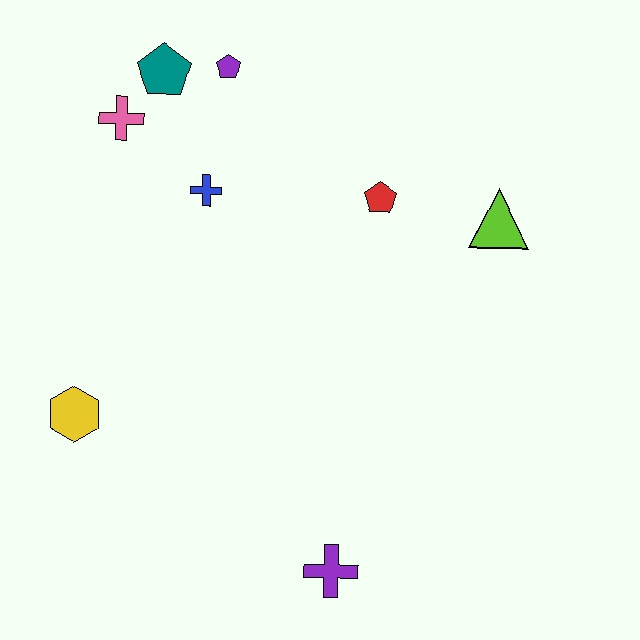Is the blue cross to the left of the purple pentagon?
Yes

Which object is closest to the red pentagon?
The lime triangle is closest to the red pentagon.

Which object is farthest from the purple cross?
The teal pentagon is farthest from the purple cross.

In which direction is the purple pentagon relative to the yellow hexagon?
The purple pentagon is above the yellow hexagon.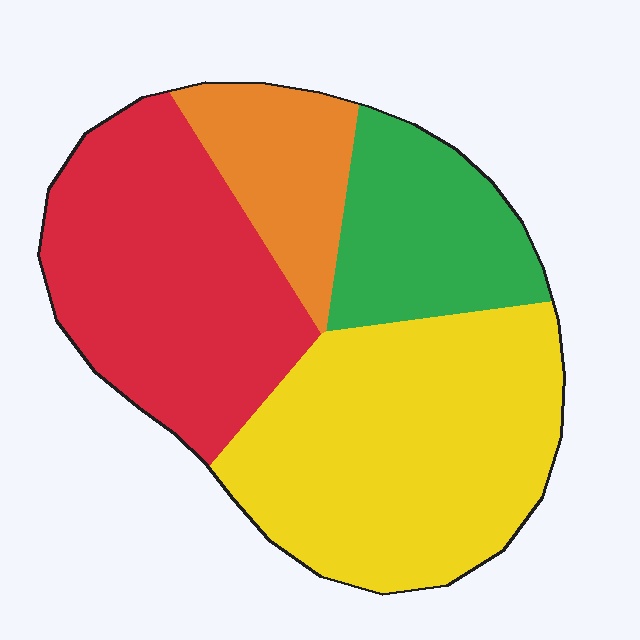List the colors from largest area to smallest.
From largest to smallest: yellow, red, green, orange.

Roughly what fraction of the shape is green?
Green takes up less than a quarter of the shape.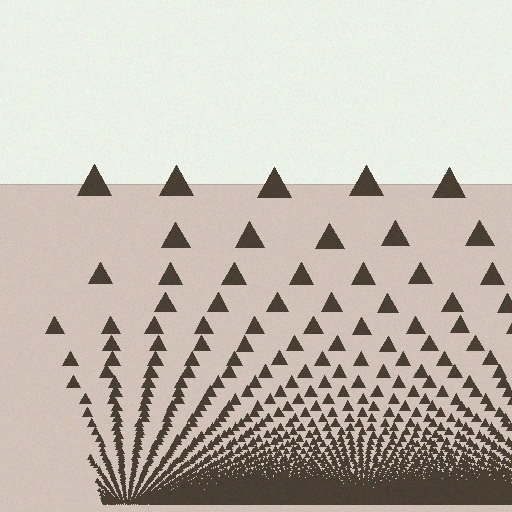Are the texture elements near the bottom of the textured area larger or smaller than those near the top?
Smaller. The gradient is inverted — elements near the bottom are smaller and denser.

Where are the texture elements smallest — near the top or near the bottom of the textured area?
Near the bottom.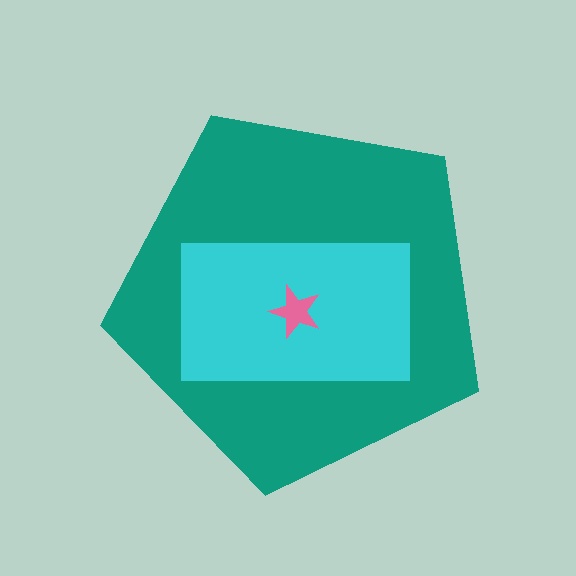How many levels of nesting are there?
3.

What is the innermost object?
The pink star.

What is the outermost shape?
The teal pentagon.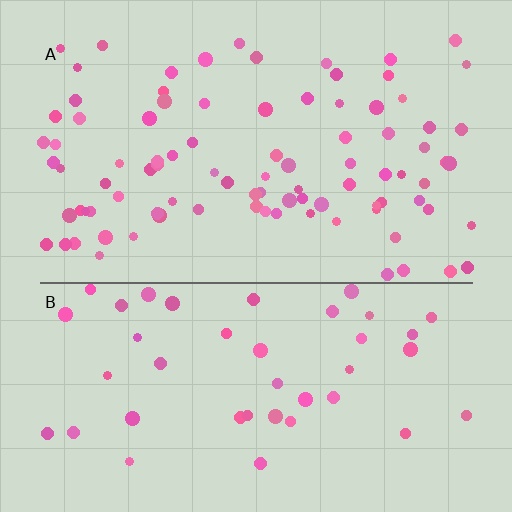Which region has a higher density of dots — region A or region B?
A (the top).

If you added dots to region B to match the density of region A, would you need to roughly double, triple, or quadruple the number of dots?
Approximately double.